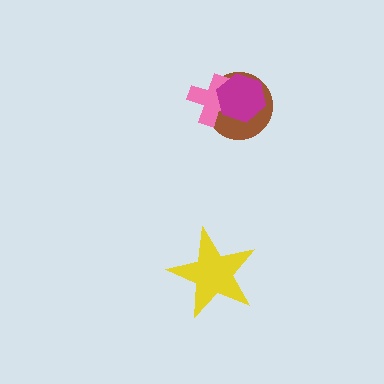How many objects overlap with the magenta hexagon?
2 objects overlap with the magenta hexagon.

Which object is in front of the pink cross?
The magenta hexagon is in front of the pink cross.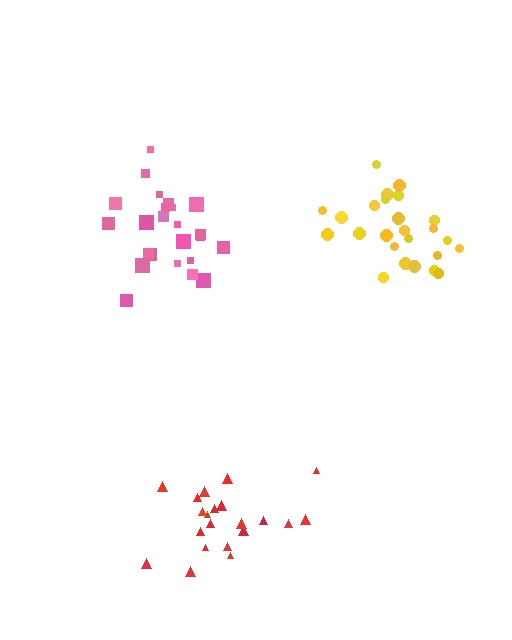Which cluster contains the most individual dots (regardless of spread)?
Yellow (25).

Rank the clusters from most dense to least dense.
pink, yellow, red.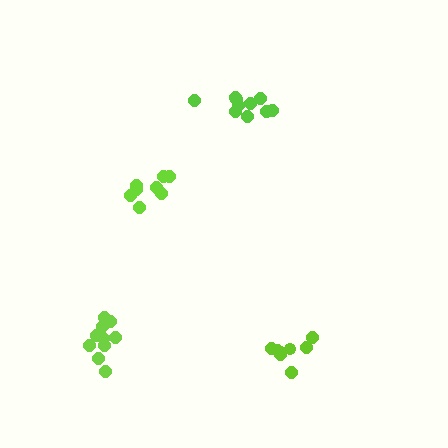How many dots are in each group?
Group 1: 11 dots, Group 2: 10 dots, Group 3: 8 dots, Group 4: 8 dots (37 total).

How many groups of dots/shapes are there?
There are 4 groups.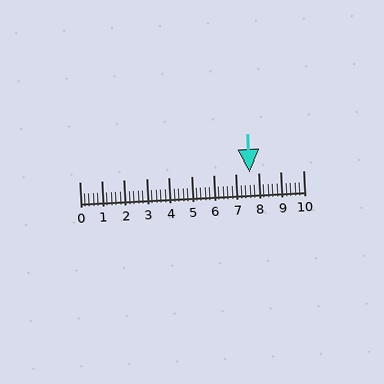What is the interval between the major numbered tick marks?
The major tick marks are spaced 1 units apart.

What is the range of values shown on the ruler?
The ruler shows values from 0 to 10.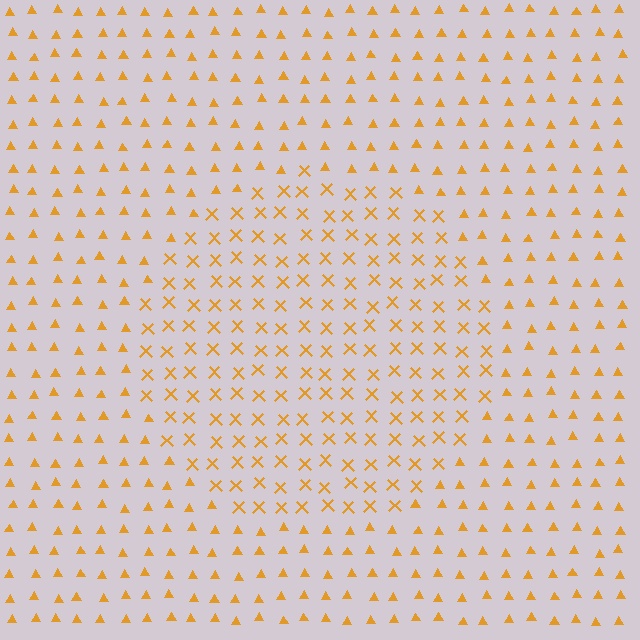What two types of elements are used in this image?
The image uses X marks inside the circle region and triangles outside it.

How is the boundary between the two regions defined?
The boundary is defined by a change in element shape: X marks inside vs. triangles outside. All elements share the same color and spacing.